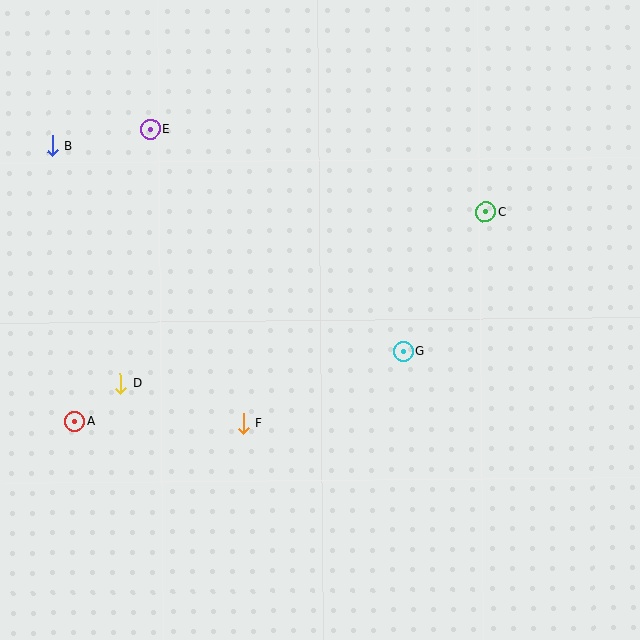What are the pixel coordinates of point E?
Point E is at (151, 129).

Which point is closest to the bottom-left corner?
Point A is closest to the bottom-left corner.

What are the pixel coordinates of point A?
Point A is at (75, 422).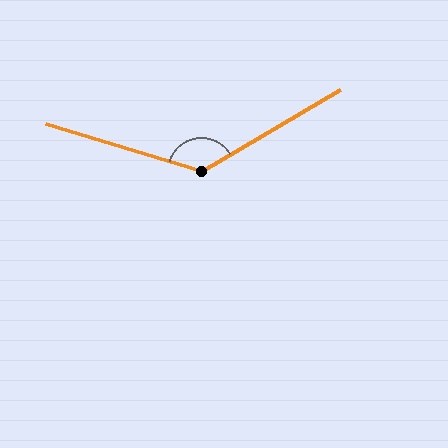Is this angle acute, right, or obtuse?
It is obtuse.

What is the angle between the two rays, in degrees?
Approximately 133 degrees.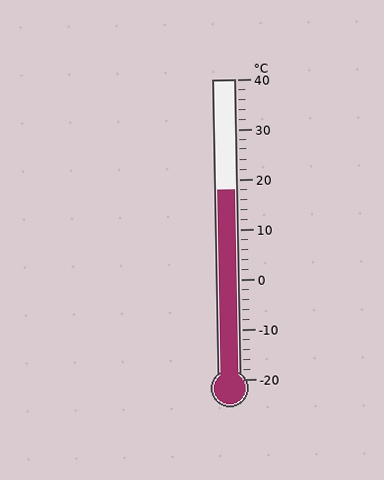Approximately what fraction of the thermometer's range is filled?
The thermometer is filled to approximately 65% of its range.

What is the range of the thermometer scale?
The thermometer scale ranges from -20°C to 40°C.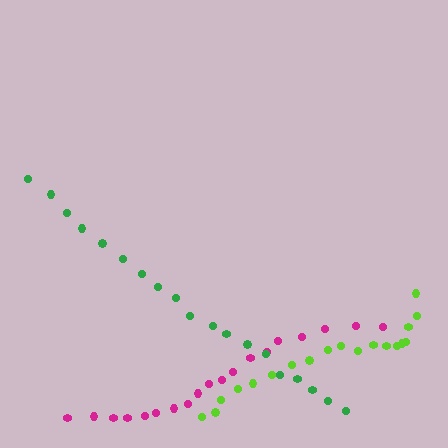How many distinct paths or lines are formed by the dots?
There are 3 distinct paths.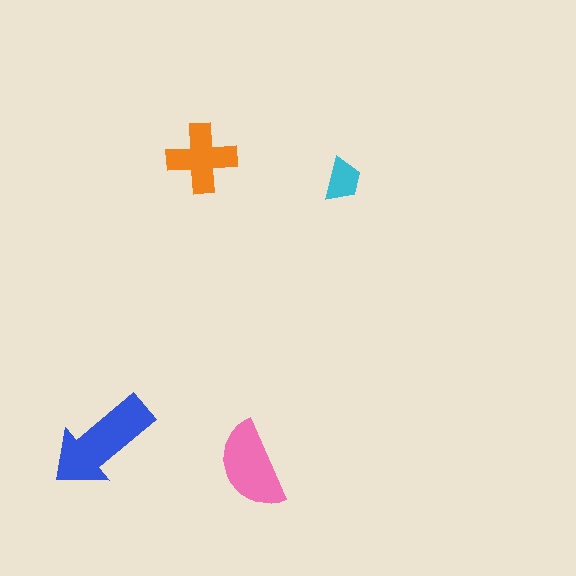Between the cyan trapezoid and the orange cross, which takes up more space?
The orange cross.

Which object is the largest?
The blue arrow.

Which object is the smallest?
The cyan trapezoid.